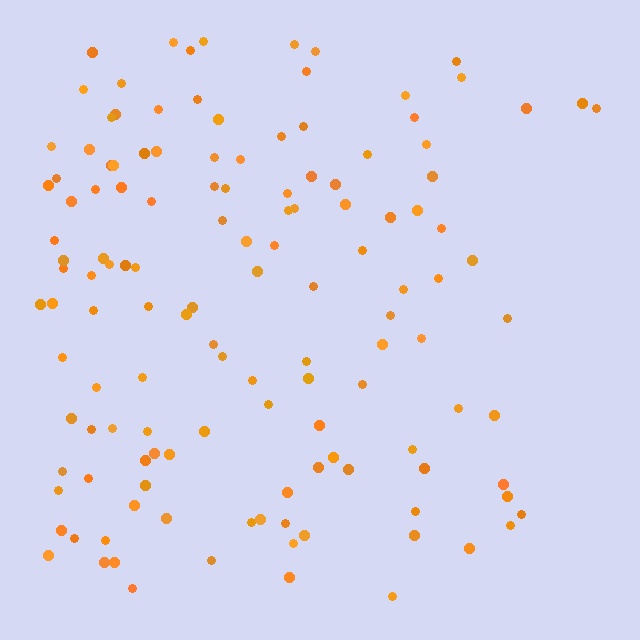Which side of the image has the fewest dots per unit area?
The right.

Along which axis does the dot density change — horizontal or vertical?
Horizontal.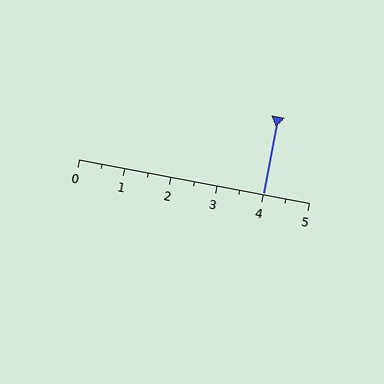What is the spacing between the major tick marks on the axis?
The major ticks are spaced 1 apart.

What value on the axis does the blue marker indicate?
The marker indicates approximately 4.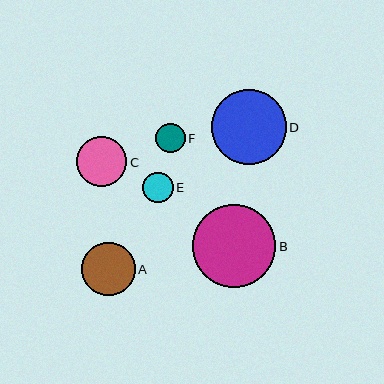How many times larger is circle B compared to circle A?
Circle B is approximately 1.6 times the size of circle A.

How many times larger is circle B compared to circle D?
Circle B is approximately 1.1 times the size of circle D.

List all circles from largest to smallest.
From largest to smallest: B, D, A, C, E, F.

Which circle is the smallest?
Circle F is the smallest with a size of approximately 30 pixels.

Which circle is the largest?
Circle B is the largest with a size of approximately 83 pixels.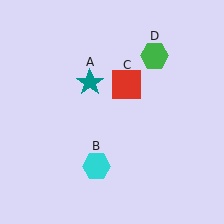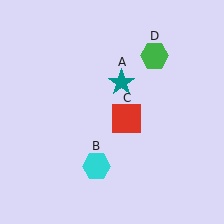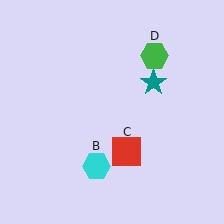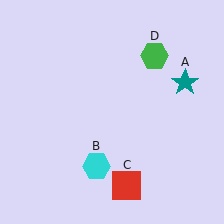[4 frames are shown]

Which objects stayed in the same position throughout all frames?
Cyan hexagon (object B) and green hexagon (object D) remained stationary.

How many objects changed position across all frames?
2 objects changed position: teal star (object A), red square (object C).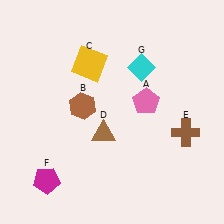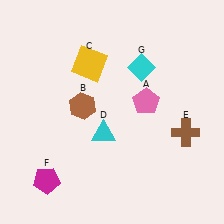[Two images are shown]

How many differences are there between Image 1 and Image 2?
There is 1 difference between the two images.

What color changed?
The triangle (D) changed from brown in Image 1 to cyan in Image 2.